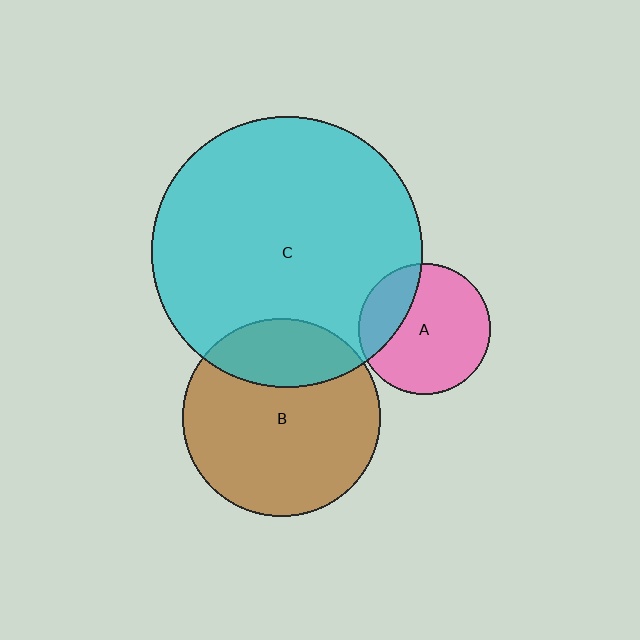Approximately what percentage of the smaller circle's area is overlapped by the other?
Approximately 25%.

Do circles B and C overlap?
Yes.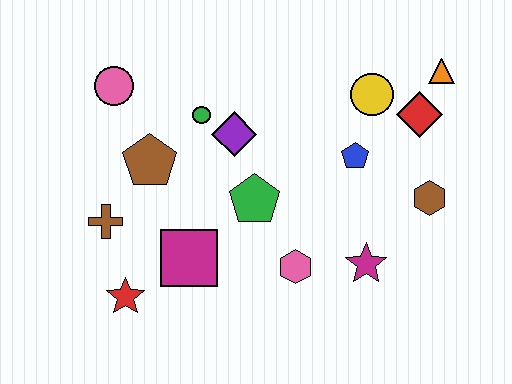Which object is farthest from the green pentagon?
The orange triangle is farthest from the green pentagon.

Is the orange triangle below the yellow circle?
No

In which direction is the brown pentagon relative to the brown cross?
The brown pentagon is above the brown cross.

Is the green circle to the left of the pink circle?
No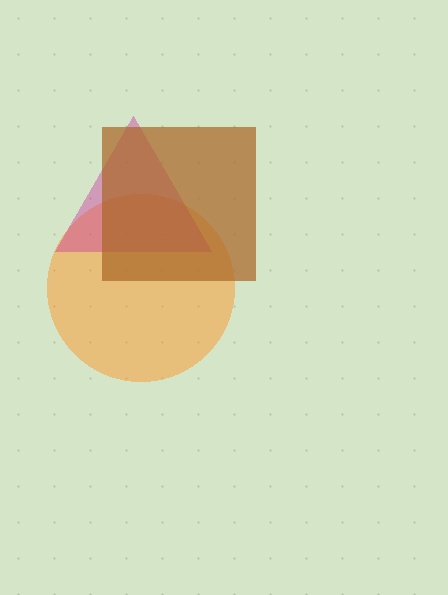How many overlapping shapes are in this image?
There are 3 overlapping shapes in the image.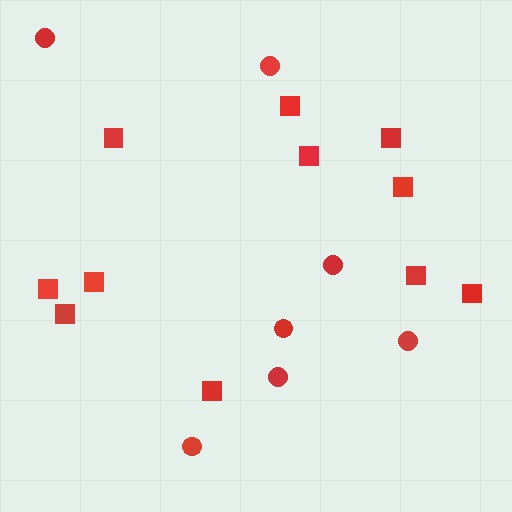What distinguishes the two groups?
There are 2 groups: one group of circles (7) and one group of squares (11).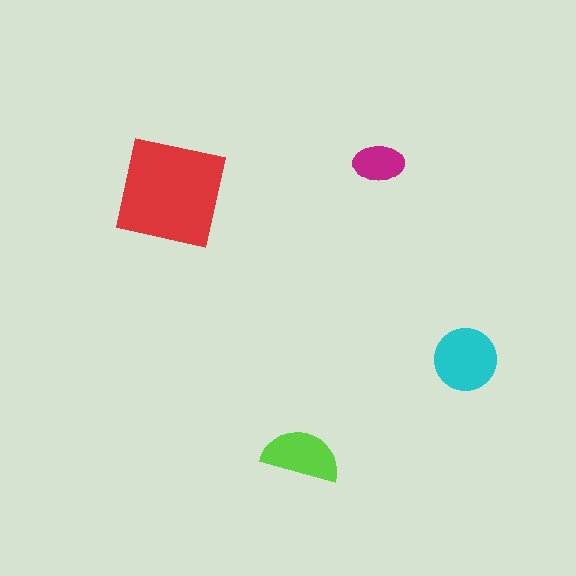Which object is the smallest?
The magenta ellipse.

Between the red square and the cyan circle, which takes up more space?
The red square.